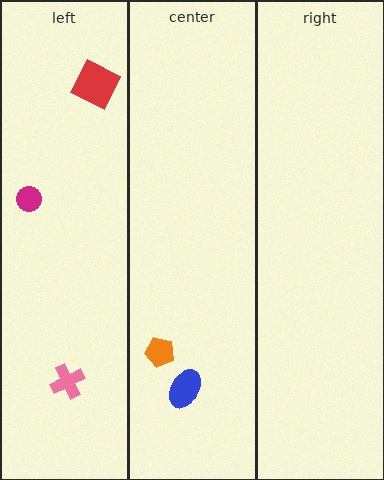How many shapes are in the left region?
3.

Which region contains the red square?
The left region.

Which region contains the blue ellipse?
The center region.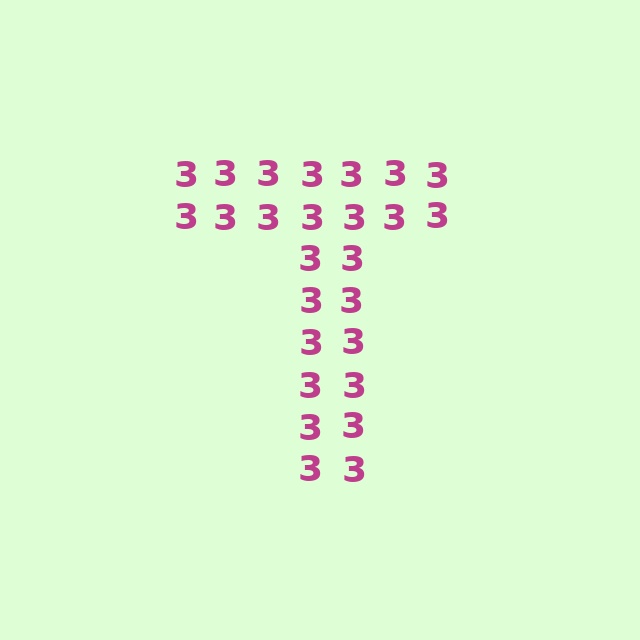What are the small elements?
The small elements are digit 3's.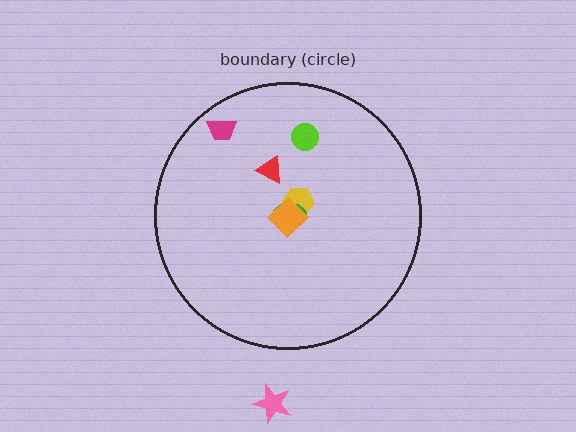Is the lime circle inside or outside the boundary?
Inside.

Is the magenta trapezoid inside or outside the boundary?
Inside.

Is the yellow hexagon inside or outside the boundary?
Inside.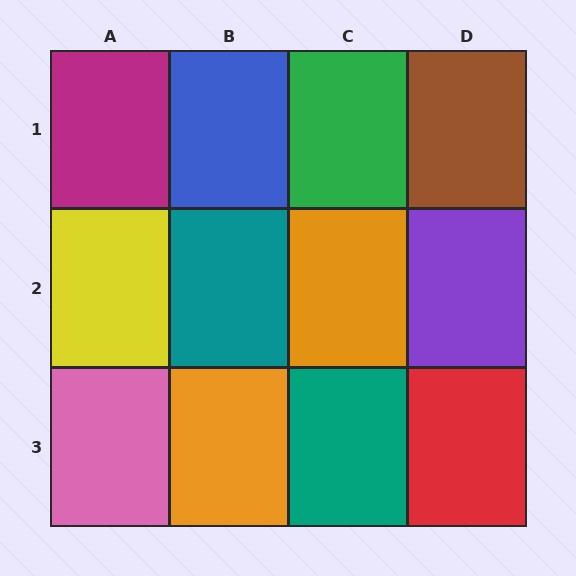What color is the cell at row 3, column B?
Orange.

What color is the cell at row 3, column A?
Pink.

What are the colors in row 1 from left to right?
Magenta, blue, green, brown.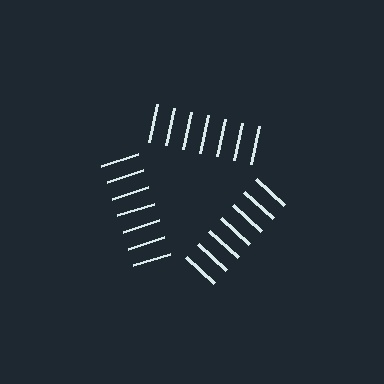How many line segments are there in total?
21 — 7 along each of the 3 edges.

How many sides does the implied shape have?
3 sides — the line-ends trace a triangle.